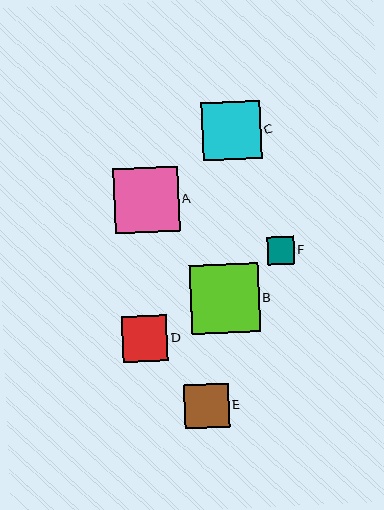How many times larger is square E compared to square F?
Square E is approximately 1.6 times the size of square F.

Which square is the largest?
Square B is the largest with a size of approximately 69 pixels.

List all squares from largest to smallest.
From largest to smallest: B, A, C, D, E, F.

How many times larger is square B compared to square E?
Square B is approximately 1.6 times the size of square E.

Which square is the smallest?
Square F is the smallest with a size of approximately 27 pixels.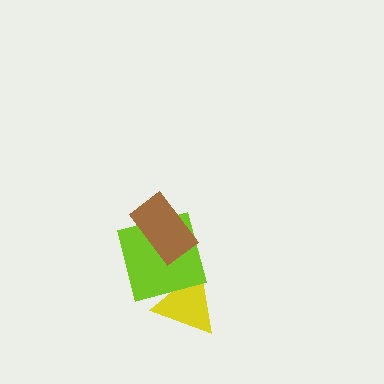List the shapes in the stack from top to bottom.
From top to bottom: the brown rectangle, the lime square, the yellow triangle.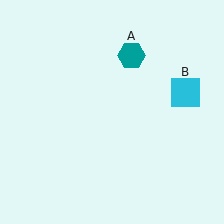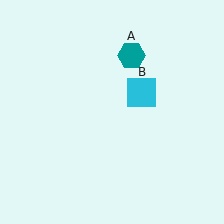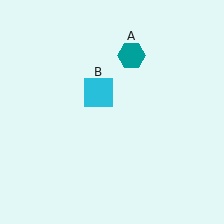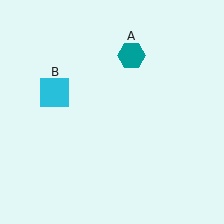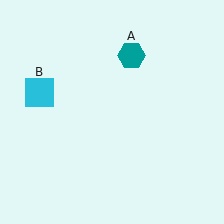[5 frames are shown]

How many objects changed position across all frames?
1 object changed position: cyan square (object B).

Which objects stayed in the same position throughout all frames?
Teal hexagon (object A) remained stationary.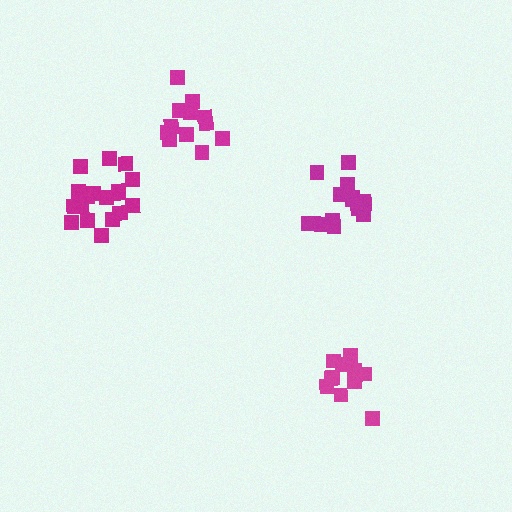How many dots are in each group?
Group 1: 12 dots, Group 2: 18 dots, Group 3: 16 dots, Group 4: 12 dots (58 total).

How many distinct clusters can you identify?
There are 4 distinct clusters.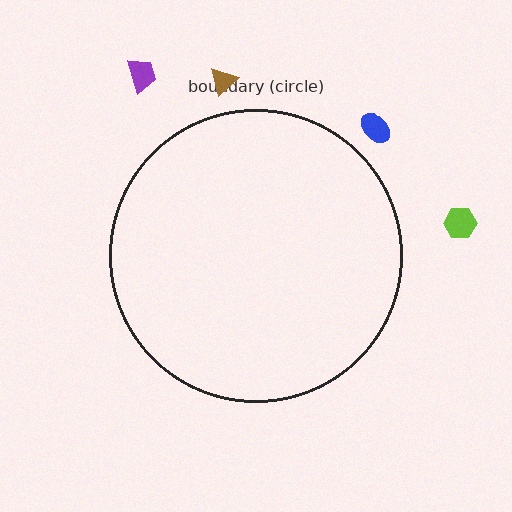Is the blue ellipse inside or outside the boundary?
Outside.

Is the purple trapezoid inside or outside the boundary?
Outside.